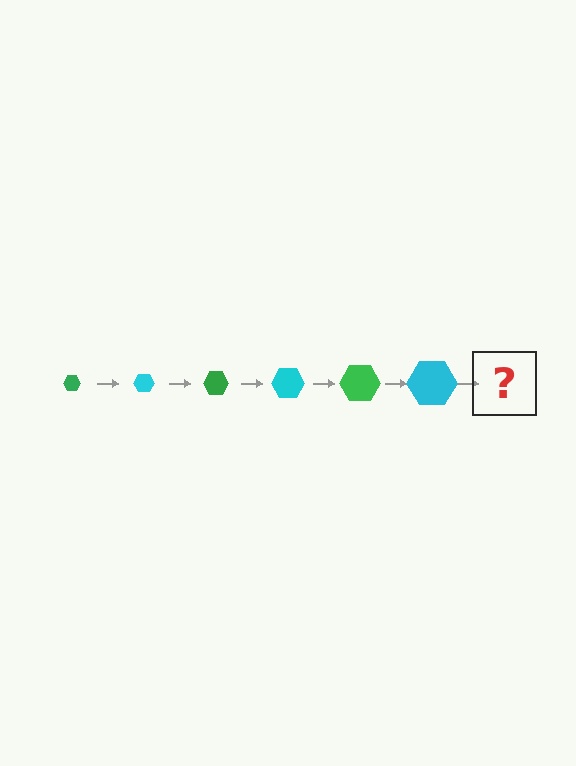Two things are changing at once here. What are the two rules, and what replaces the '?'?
The two rules are that the hexagon grows larger each step and the color cycles through green and cyan. The '?' should be a green hexagon, larger than the previous one.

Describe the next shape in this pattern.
It should be a green hexagon, larger than the previous one.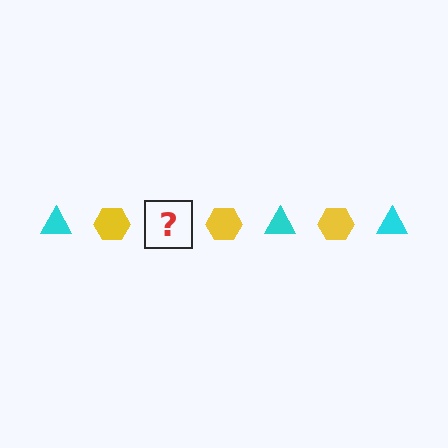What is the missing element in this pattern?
The missing element is a cyan triangle.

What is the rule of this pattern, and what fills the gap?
The rule is that the pattern alternates between cyan triangle and yellow hexagon. The gap should be filled with a cyan triangle.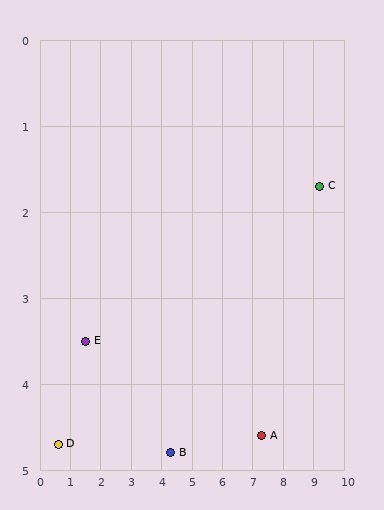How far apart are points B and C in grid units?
Points B and C are about 5.8 grid units apart.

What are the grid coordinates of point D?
Point D is at approximately (0.6, 4.7).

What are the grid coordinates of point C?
Point C is at approximately (9.2, 1.7).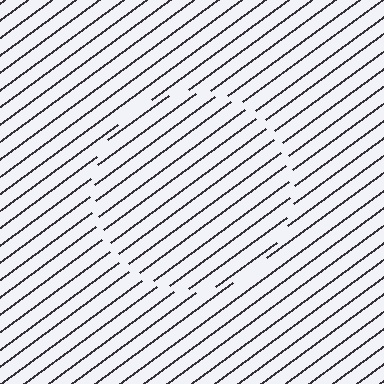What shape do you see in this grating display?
An illusory circle. The interior of the shape contains the same grating, shifted by half a period — the contour is defined by the phase discontinuity where line-ends from the inner and outer gratings abut.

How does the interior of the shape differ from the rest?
The interior of the shape contains the same grating, shifted by half a period — the contour is defined by the phase discontinuity where line-ends from the inner and outer gratings abut.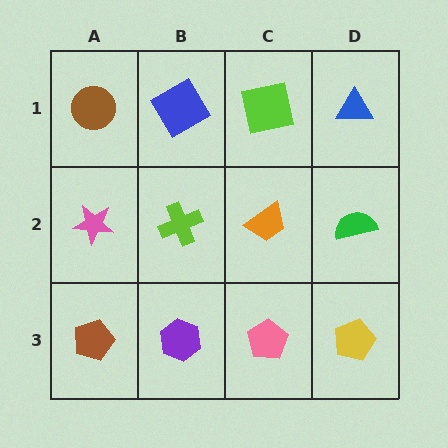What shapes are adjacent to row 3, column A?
A pink star (row 2, column A), a purple hexagon (row 3, column B).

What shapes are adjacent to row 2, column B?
A blue diamond (row 1, column B), a purple hexagon (row 3, column B), a pink star (row 2, column A), an orange trapezoid (row 2, column C).